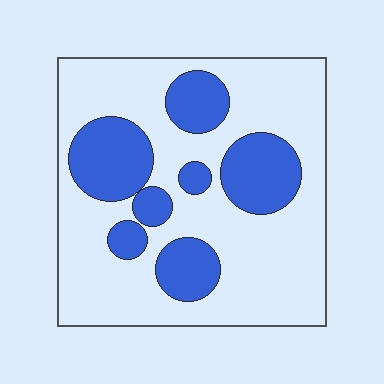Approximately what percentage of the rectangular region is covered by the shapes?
Approximately 30%.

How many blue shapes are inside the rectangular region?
7.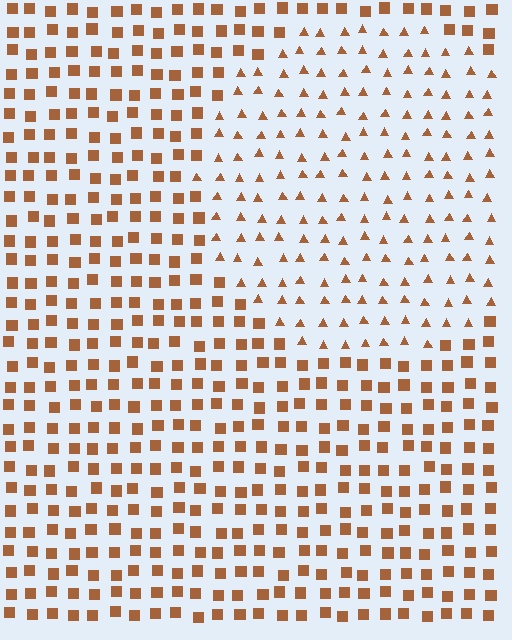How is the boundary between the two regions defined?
The boundary is defined by a change in element shape: triangles inside vs. squares outside. All elements share the same color and spacing.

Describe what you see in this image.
The image is filled with small brown elements arranged in a uniform grid. A circle-shaped region contains triangles, while the surrounding area contains squares. The boundary is defined purely by the change in element shape.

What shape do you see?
I see a circle.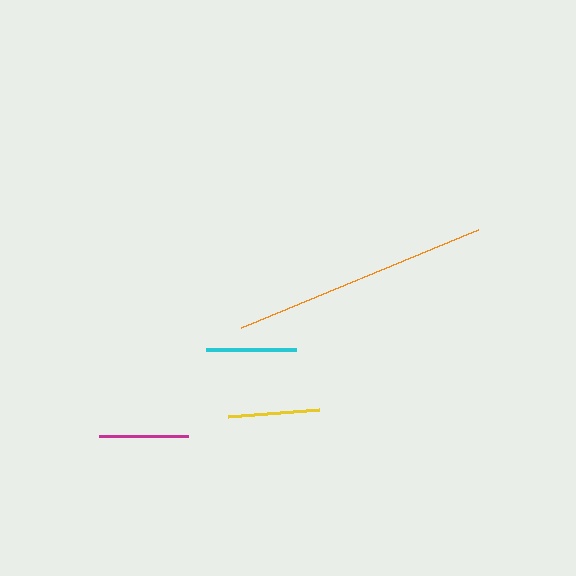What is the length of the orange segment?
The orange segment is approximately 256 pixels long.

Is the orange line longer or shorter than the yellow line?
The orange line is longer than the yellow line.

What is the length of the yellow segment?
The yellow segment is approximately 92 pixels long.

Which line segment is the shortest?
The magenta line is the shortest at approximately 89 pixels.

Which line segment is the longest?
The orange line is the longest at approximately 256 pixels.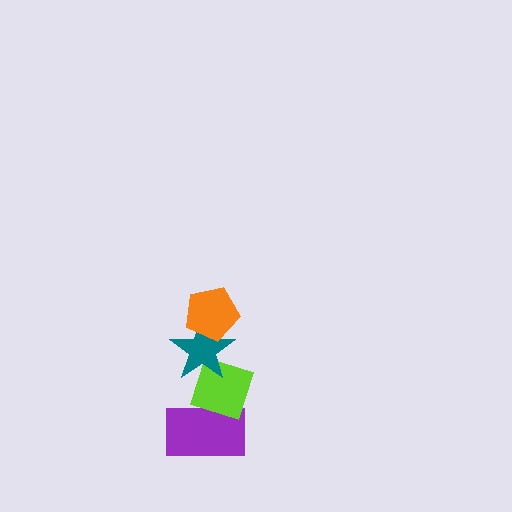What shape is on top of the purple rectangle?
The lime diamond is on top of the purple rectangle.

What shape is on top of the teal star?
The orange pentagon is on top of the teal star.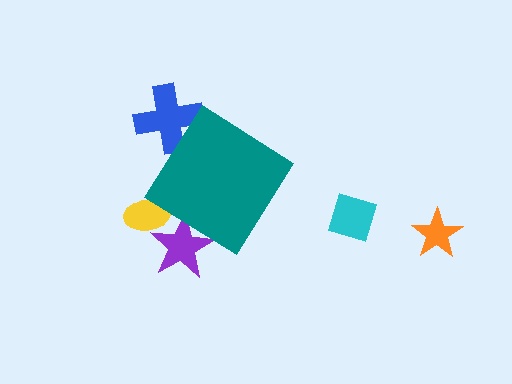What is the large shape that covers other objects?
A teal diamond.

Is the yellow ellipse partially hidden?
Yes, the yellow ellipse is partially hidden behind the teal diamond.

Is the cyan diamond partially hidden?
No, the cyan diamond is fully visible.